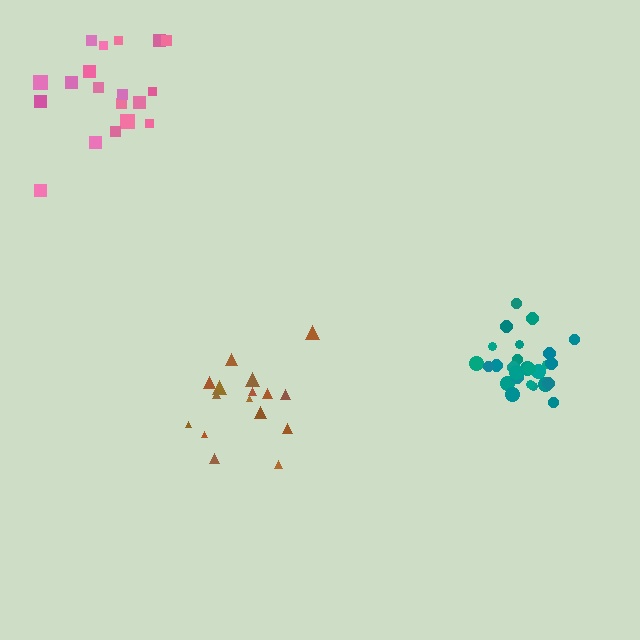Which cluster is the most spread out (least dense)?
Pink.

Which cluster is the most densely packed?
Teal.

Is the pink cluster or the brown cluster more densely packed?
Brown.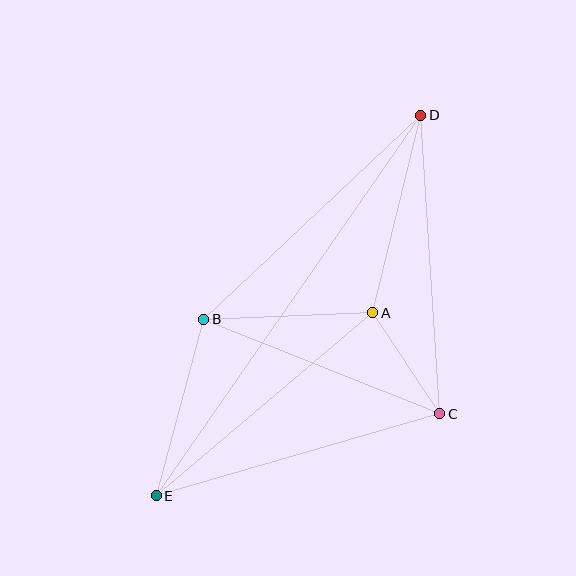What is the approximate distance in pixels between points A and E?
The distance between A and E is approximately 284 pixels.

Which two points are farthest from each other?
Points D and E are farthest from each other.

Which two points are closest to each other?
Points A and C are closest to each other.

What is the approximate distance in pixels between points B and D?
The distance between B and D is approximately 298 pixels.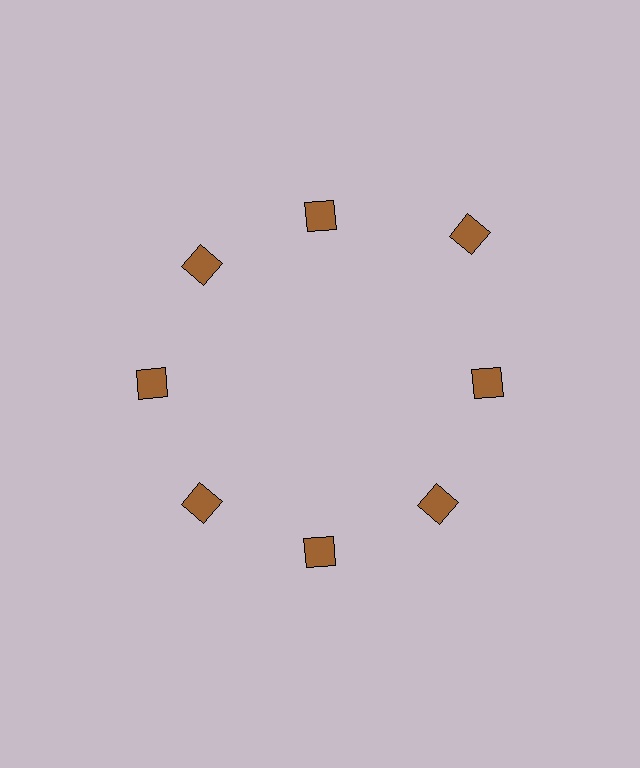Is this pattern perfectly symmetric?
No. The 8 brown squares are arranged in a ring, but one element near the 2 o'clock position is pushed outward from the center, breaking the 8-fold rotational symmetry.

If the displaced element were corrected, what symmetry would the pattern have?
It would have 8-fold rotational symmetry — the pattern would map onto itself every 45 degrees.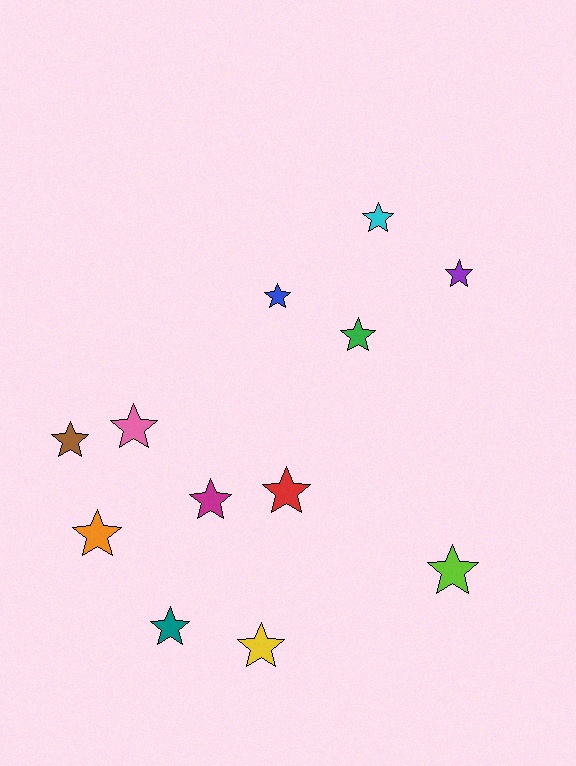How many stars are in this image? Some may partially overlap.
There are 12 stars.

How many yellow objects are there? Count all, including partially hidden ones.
There is 1 yellow object.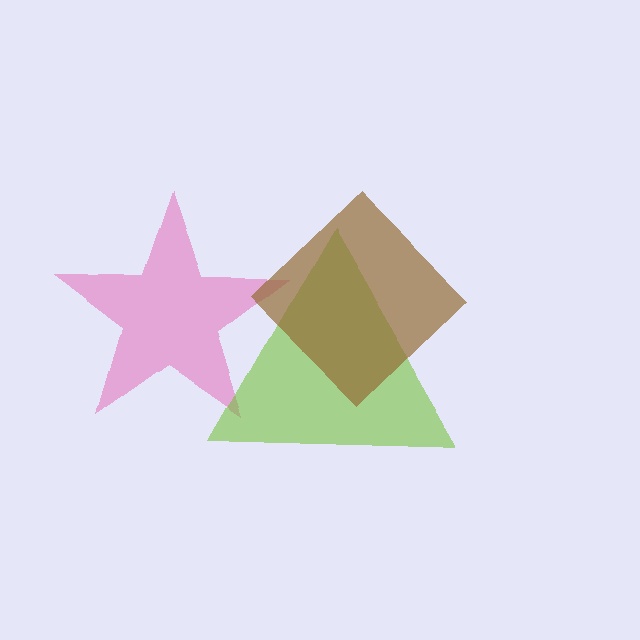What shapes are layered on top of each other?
The layered shapes are: a pink star, a lime triangle, a brown diamond.